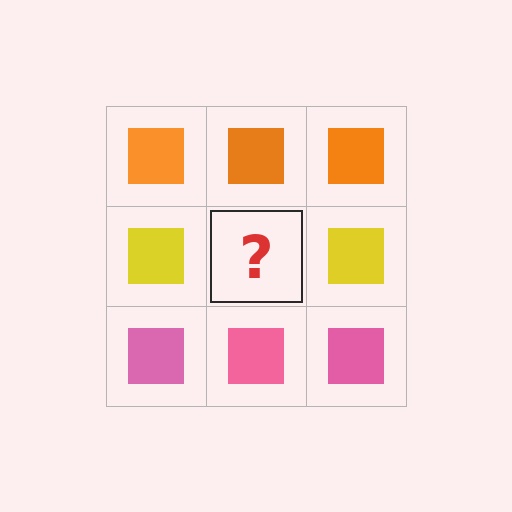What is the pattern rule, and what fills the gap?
The rule is that each row has a consistent color. The gap should be filled with a yellow square.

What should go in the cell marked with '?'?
The missing cell should contain a yellow square.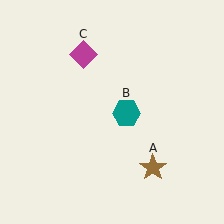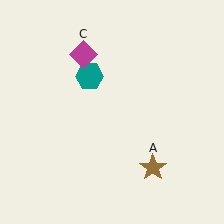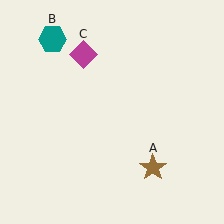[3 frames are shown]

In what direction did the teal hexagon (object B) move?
The teal hexagon (object B) moved up and to the left.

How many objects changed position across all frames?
1 object changed position: teal hexagon (object B).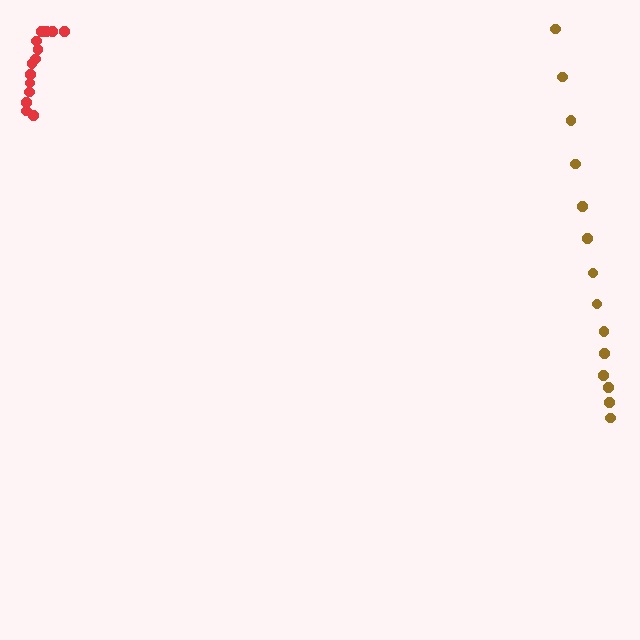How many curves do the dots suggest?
There are 2 distinct paths.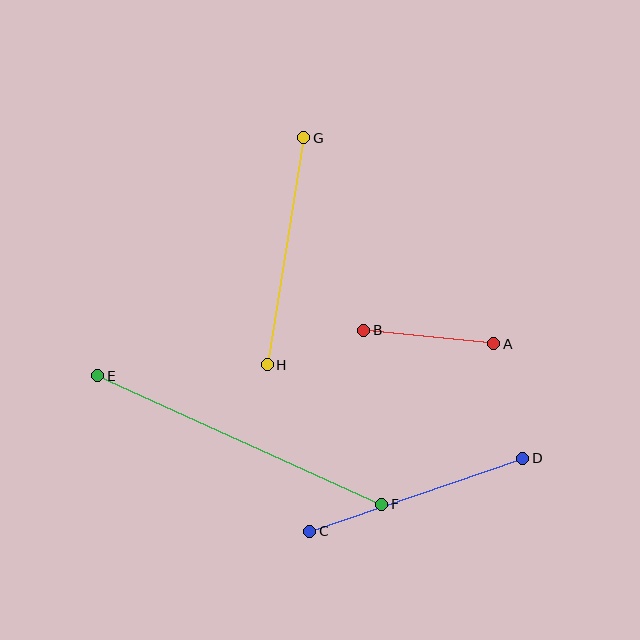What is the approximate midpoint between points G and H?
The midpoint is at approximately (286, 251) pixels.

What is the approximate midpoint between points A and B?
The midpoint is at approximately (429, 337) pixels.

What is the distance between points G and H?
The distance is approximately 229 pixels.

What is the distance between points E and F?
The distance is approximately 311 pixels.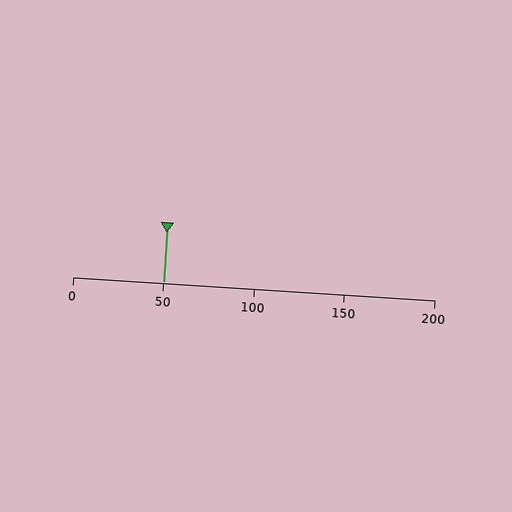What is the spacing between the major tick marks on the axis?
The major ticks are spaced 50 apart.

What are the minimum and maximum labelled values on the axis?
The axis runs from 0 to 200.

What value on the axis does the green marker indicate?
The marker indicates approximately 50.